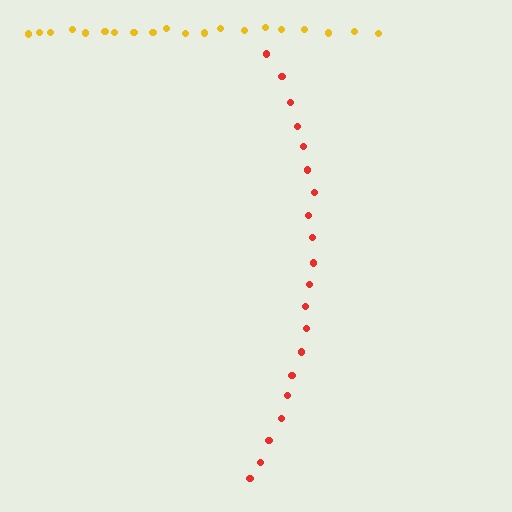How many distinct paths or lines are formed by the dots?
There are 2 distinct paths.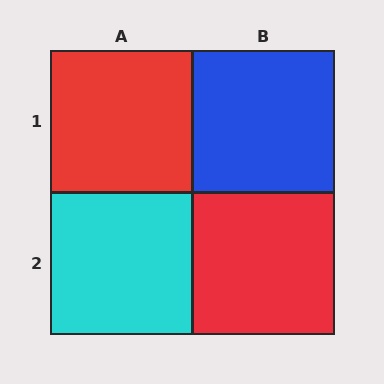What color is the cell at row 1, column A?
Red.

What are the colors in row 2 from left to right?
Cyan, red.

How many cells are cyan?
1 cell is cyan.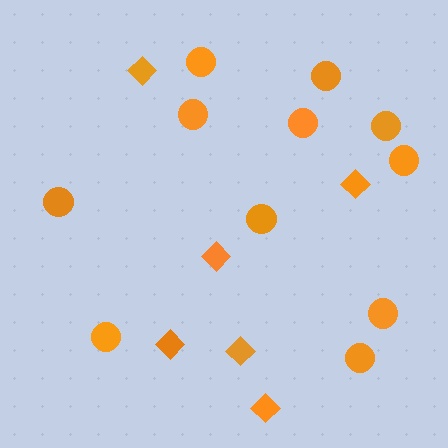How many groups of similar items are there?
There are 2 groups: one group of circles (11) and one group of diamonds (6).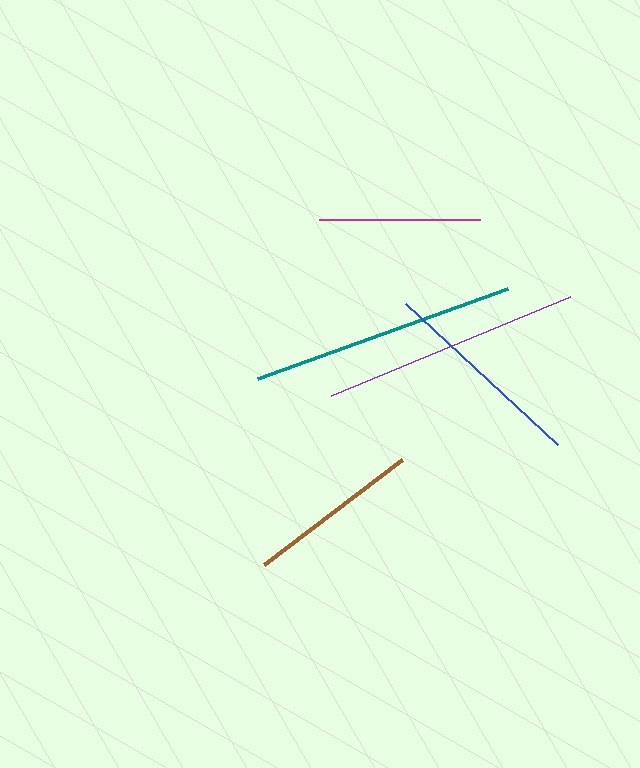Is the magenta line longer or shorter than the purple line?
The purple line is longer than the magenta line.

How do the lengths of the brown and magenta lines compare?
The brown and magenta lines are approximately the same length.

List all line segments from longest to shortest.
From longest to shortest: teal, purple, blue, brown, magenta.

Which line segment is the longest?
The teal line is the longest at approximately 266 pixels.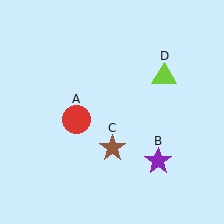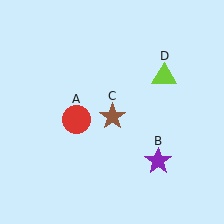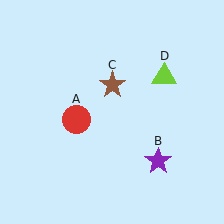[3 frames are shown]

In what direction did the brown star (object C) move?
The brown star (object C) moved up.